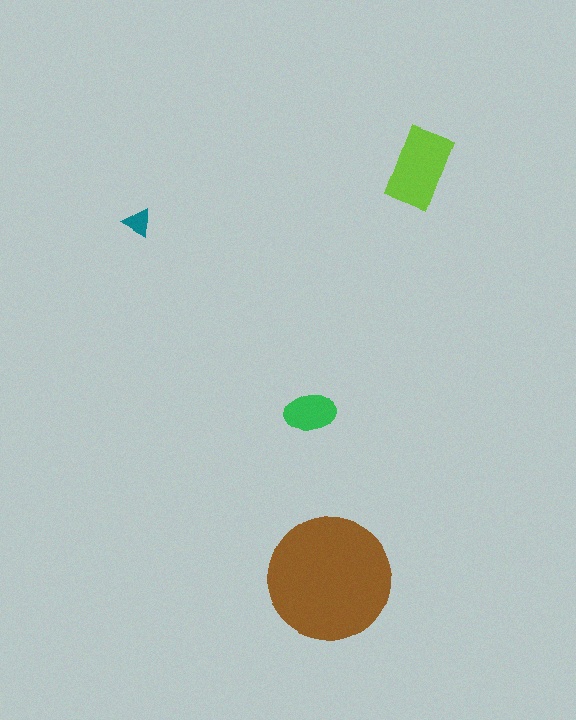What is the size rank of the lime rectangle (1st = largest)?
2nd.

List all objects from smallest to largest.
The teal triangle, the green ellipse, the lime rectangle, the brown circle.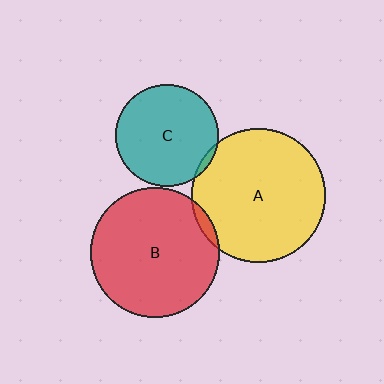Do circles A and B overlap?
Yes.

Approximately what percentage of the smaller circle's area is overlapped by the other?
Approximately 5%.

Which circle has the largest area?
Circle A (yellow).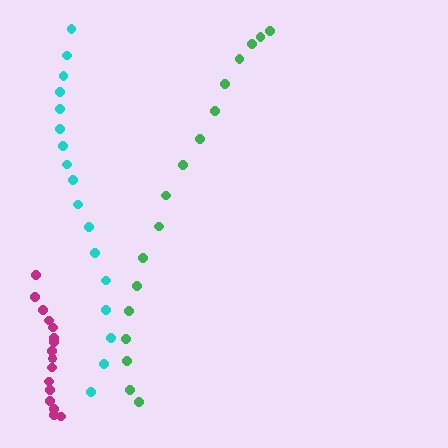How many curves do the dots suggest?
There are 3 distinct paths.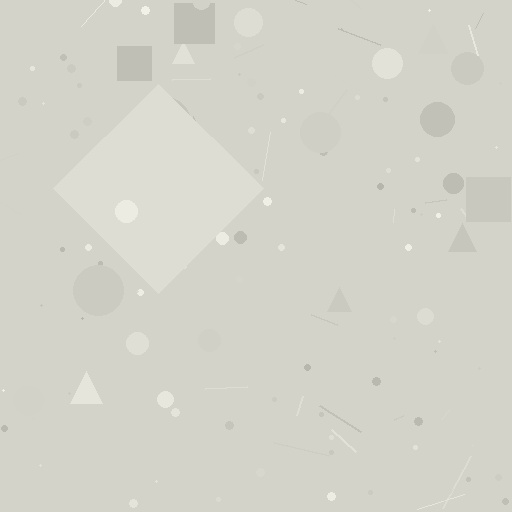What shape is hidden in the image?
A diamond is hidden in the image.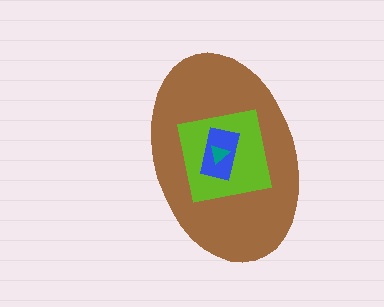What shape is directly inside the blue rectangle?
The teal triangle.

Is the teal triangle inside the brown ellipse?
Yes.